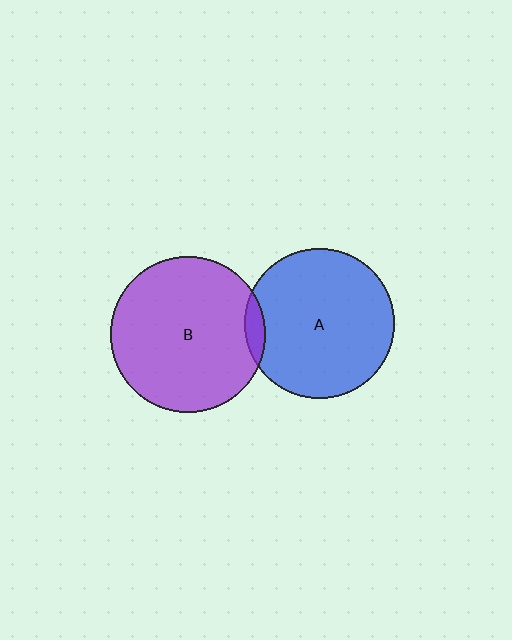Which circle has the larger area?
Circle B (purple).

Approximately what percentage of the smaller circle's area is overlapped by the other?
Approximately 5%.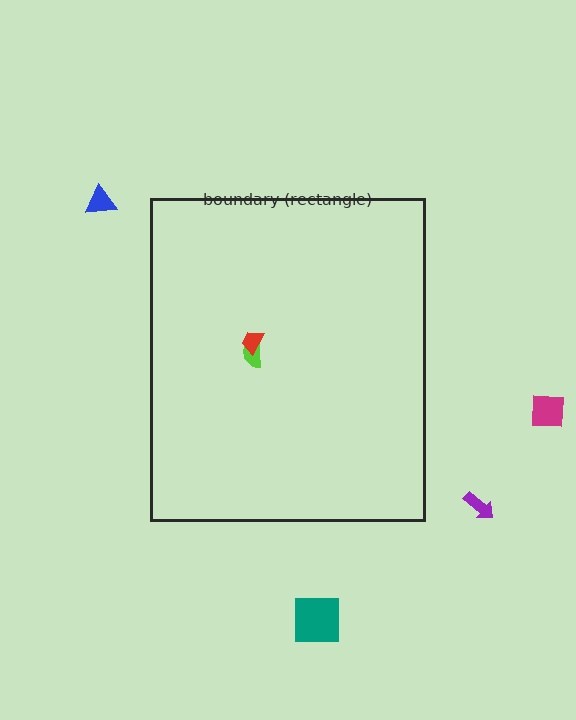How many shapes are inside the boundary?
2 inside, 4 outside.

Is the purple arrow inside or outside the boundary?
Outside.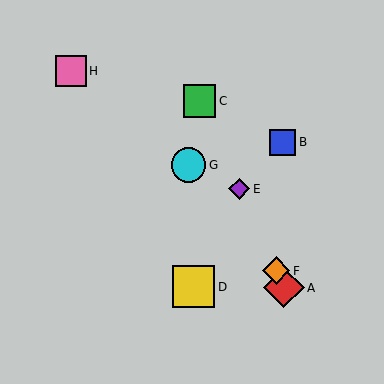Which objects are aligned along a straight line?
Objects A, C, E, F are aligned along a straight line.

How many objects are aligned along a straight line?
4 objects (A, C, E, F) are aligned along a straight line.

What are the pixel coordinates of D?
Object D is at (194, 287).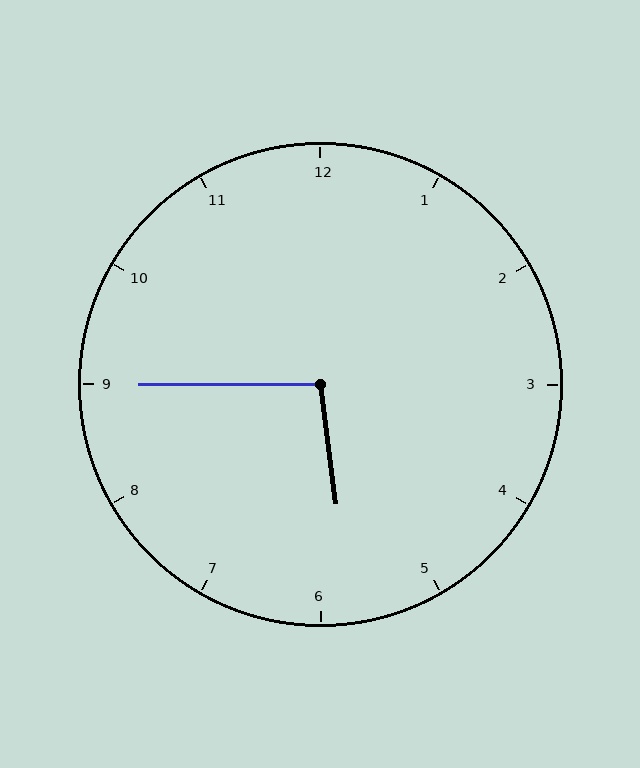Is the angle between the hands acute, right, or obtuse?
It is obtuse.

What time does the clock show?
5:45.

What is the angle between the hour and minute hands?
Approximately 98 degrees.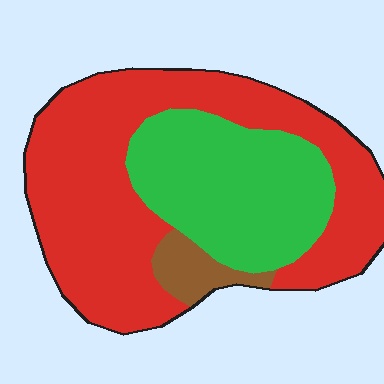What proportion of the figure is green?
Green covers around 35% of the figure.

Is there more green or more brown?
Green.